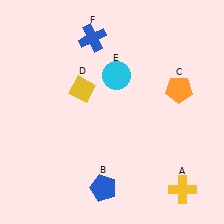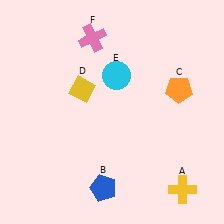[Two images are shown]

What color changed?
The cross (F) changed from blue in Image 1 to pink in Image 2.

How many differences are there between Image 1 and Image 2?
There is 1 difference between the two images.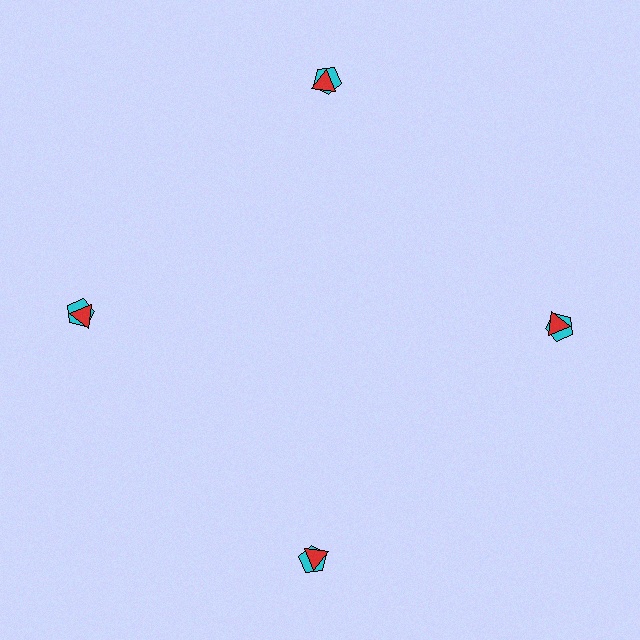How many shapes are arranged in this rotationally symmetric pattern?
There are 8 shapes, arranged in 4 groups of 2.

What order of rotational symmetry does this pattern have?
This pattern has 4-fold rotational symmetry.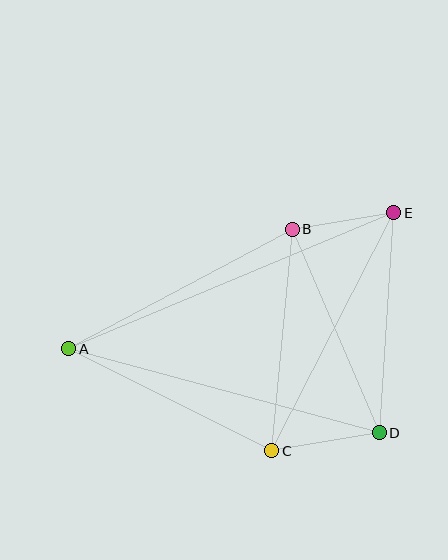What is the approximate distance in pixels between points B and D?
The distance between B and D is approximately 221 pixels.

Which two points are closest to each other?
Points B and E are closest to each other.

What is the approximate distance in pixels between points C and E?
The distance between C and E is approximately 267 pixels.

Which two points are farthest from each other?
Points A and E are farthest from each other.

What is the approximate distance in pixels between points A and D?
The distance between A and D is approximately 322 pixels.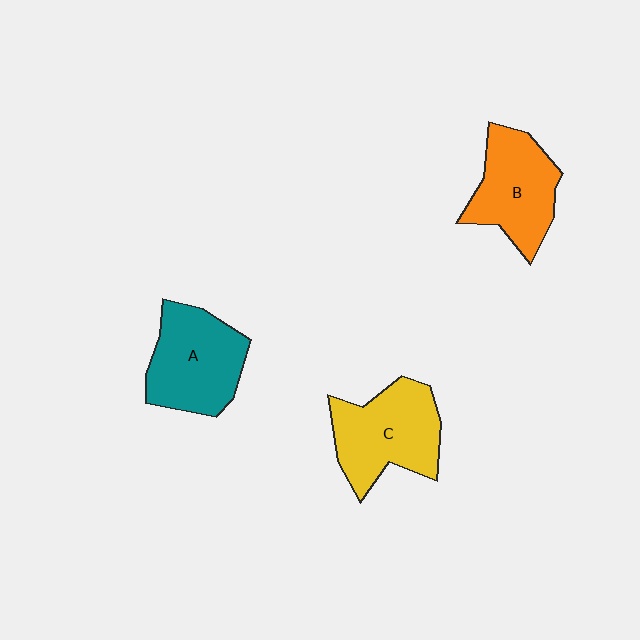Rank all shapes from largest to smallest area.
From largest to smallest: C (yellow), A (teal), B (orange).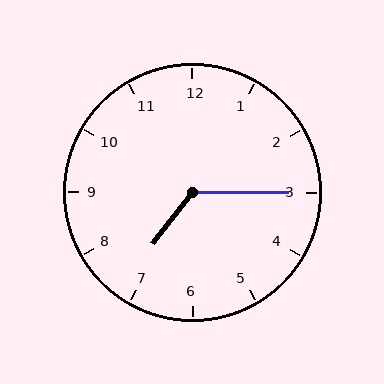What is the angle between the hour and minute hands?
Approximately 128 degrees.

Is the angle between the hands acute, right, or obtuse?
It is obtuse.